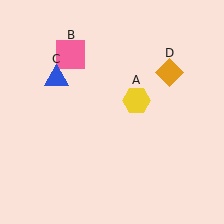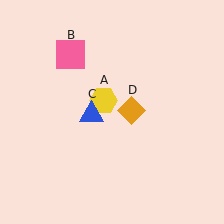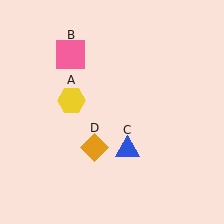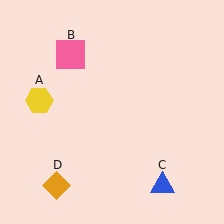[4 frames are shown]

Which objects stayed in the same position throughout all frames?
Pink square (object B) remained stationary.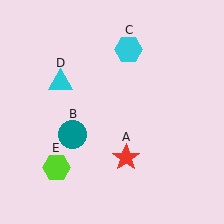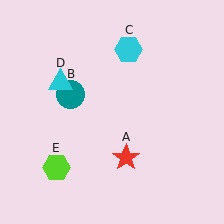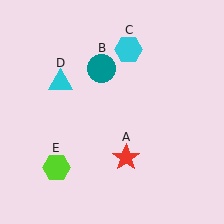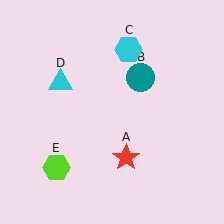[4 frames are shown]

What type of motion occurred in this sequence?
The teal circle (object B) rotated clockwise around the center of the scene.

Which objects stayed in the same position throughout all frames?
Red star (object A) and cyan hexagon (object C) and cyan triangle (object D) and lime hexagon (object E) remained stationary.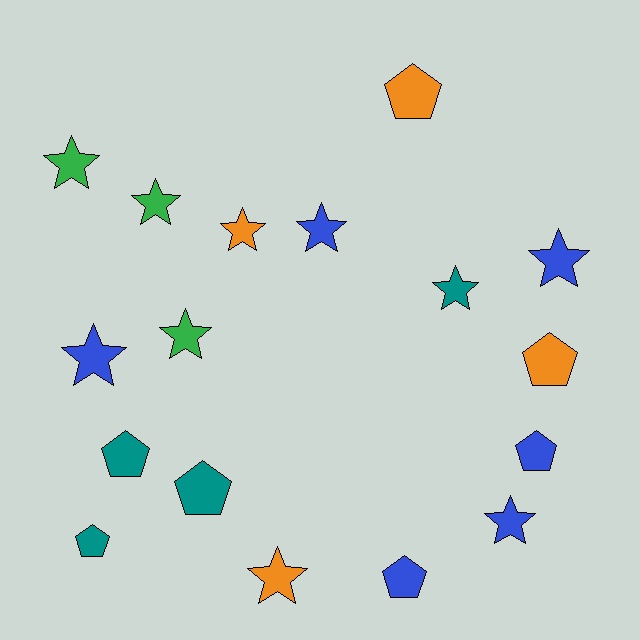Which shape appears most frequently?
Star, with 10 objects.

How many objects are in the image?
There are 17 objects.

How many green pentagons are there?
There are no green pentagons.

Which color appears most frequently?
Blue, with 6 objects.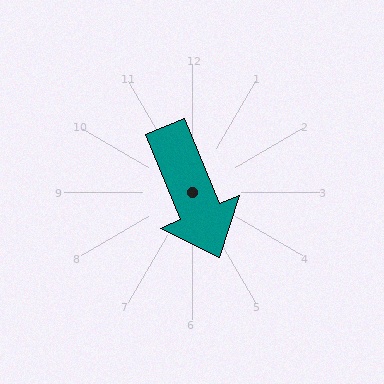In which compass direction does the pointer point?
Southeast.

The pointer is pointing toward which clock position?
Roughly 5 o'clock.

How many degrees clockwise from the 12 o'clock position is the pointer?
Approximately 157 degrees.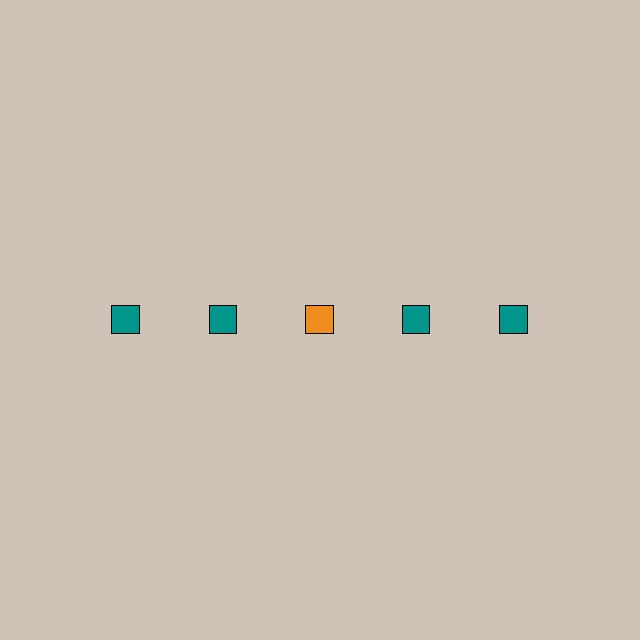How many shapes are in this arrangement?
There are 5 shapes arranged in a grid pattern.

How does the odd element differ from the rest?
It has a different color: orange instead of teal.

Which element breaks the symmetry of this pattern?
The orange square in the top row, center column breaks the symmetry. All other shapes are teal squares.